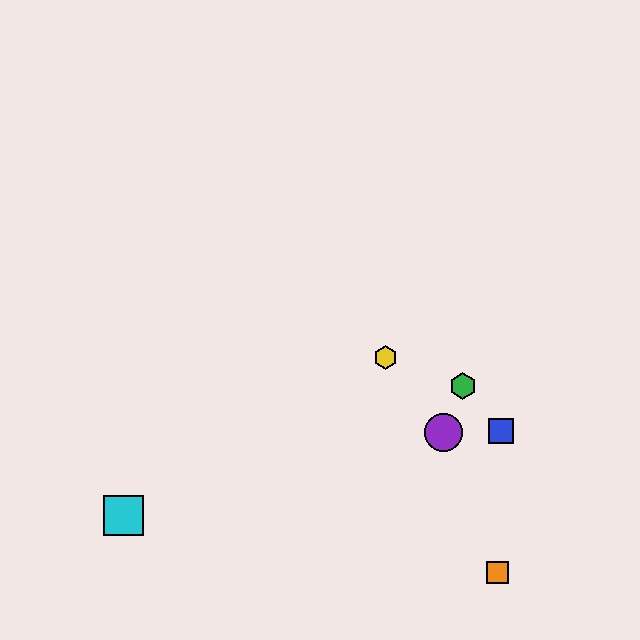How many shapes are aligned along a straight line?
3 shapes (the red hexagon, the yellow hexagon, the purple circle) are aligned along a straight line.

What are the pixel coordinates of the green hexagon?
The green hexagon is at (463, 386).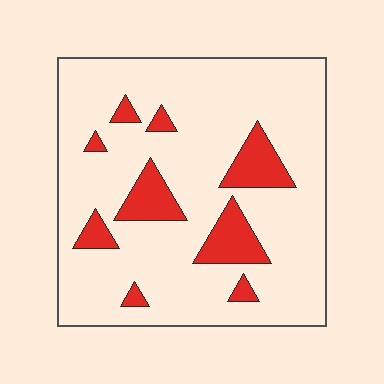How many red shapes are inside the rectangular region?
9.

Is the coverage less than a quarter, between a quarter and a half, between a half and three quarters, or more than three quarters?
Less than a quarter.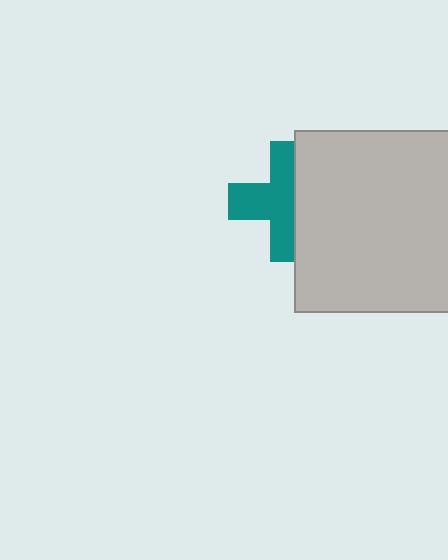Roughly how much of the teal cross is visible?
About half of it is visible (roughly 58%).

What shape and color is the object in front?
The object in front is a light gray rectangle.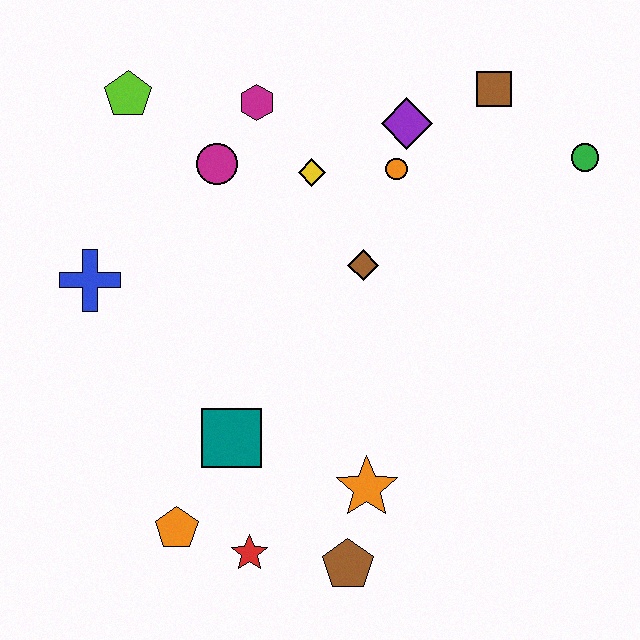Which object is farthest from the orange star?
The lime pentagon is farthest from the orange star.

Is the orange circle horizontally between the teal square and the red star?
No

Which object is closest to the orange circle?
The purple diamond is closest to the orange circle.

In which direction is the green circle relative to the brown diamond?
The green circle is to the right of the brown diamond.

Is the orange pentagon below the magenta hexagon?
Yes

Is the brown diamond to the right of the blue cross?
Yes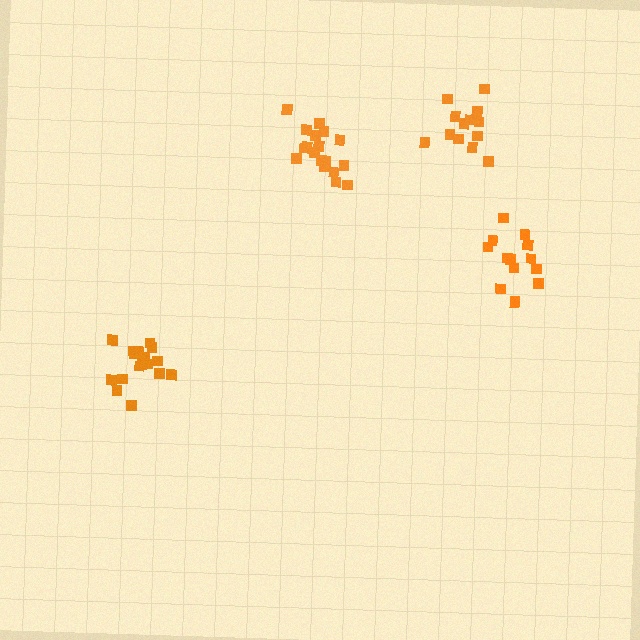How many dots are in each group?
Group 1: 17 dots, Group 2: 18 dots, Group 3: 13 dots, Group 4: 14 dots (62 total).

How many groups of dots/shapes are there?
There are 4 groups.